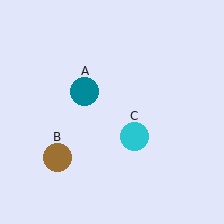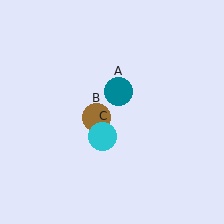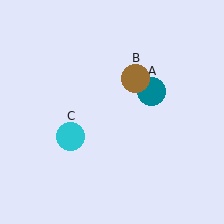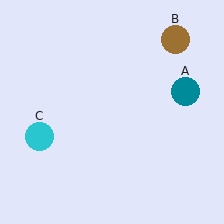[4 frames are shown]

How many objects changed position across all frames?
3 objects changed position: teal circle (object A), brown circle (object B), cyan circle (object C).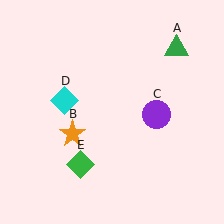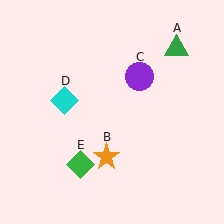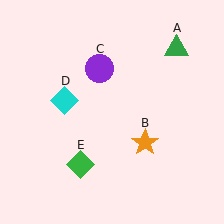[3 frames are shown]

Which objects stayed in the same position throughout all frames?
Green triangle (object A) and cyan diamond (object D) and green diamond (object E) remained stationary.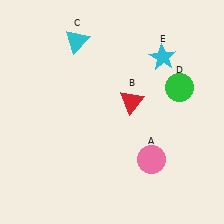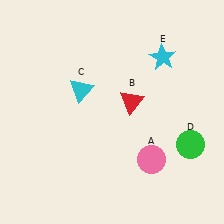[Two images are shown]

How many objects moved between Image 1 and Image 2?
2 objects moved between the two images.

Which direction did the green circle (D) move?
The green circle (D) moved down.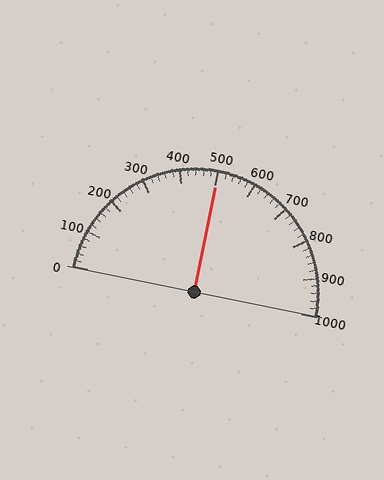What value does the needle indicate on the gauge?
The needle indicates approximately 500.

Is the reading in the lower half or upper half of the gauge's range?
The reading is in the upper half of the range (0 to 1000).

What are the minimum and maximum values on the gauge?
The gauge ranges from 0 to 1000.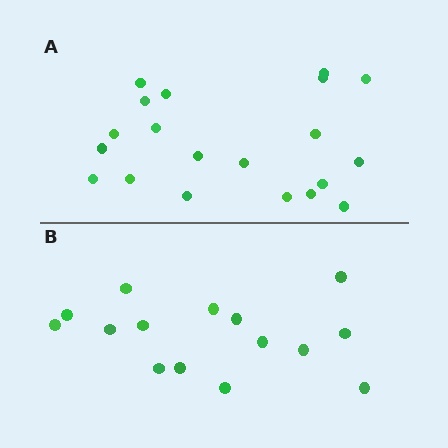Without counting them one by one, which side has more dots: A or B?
Region A (the top region) has more dots.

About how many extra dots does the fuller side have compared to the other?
Region A has about 5 more dots than region B.